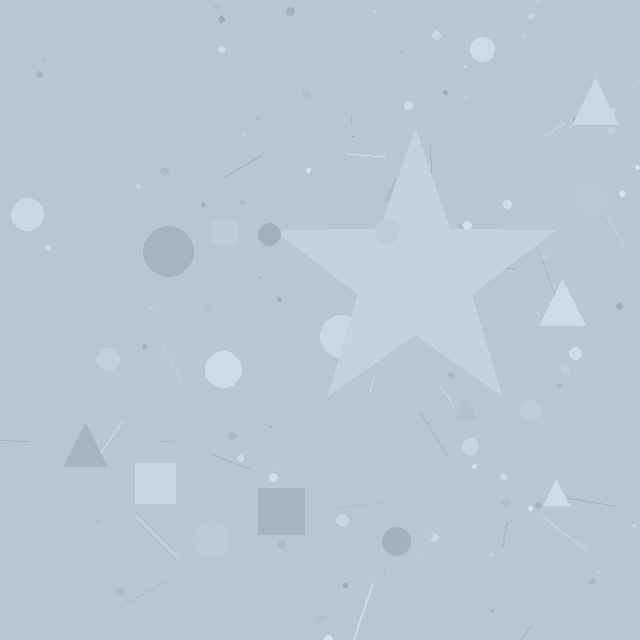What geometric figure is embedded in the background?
A star is embedded in the background.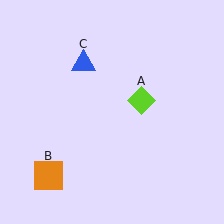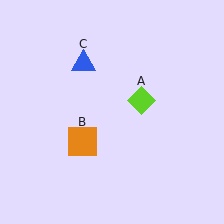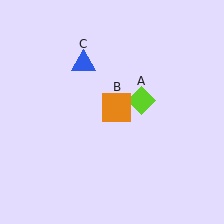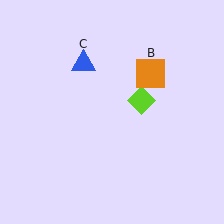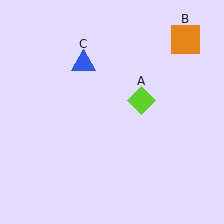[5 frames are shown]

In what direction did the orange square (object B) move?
The orange square (object B) moved up and to the right.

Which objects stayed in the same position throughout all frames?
Lime diamond (object A) and blue triangle (object C) remained stationary.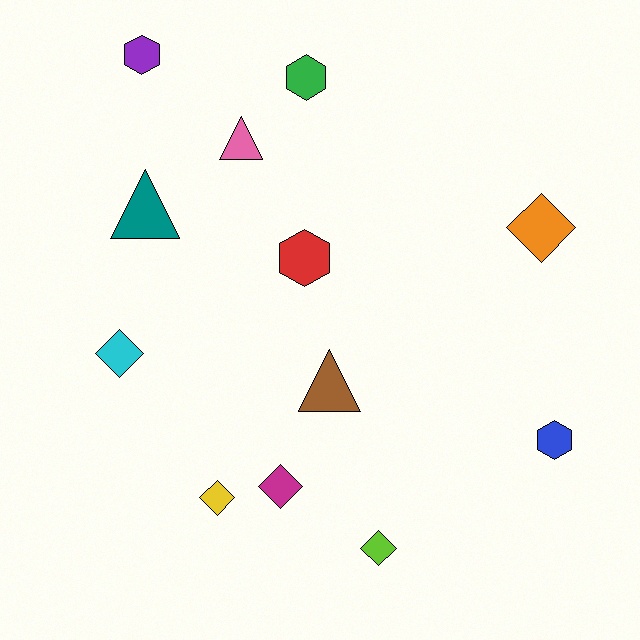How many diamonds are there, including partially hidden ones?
There are 5 diamonds.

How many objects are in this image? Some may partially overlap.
There are 12 objects.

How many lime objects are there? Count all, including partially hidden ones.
There is 1 lime object.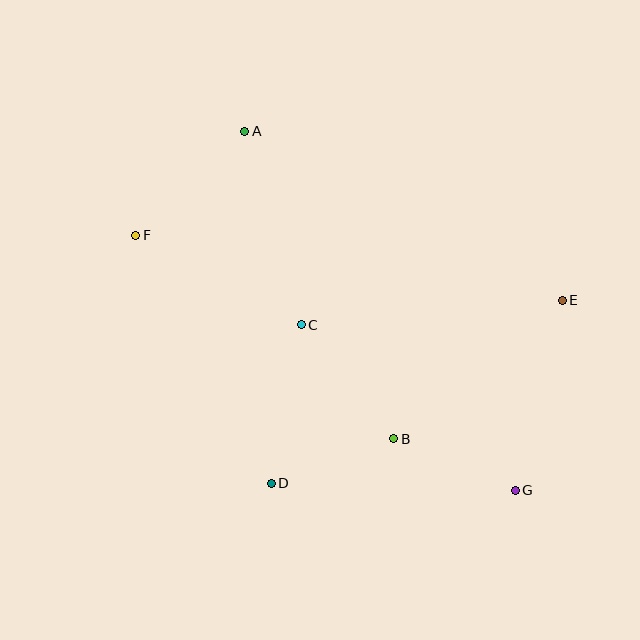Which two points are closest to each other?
Points B and D are closest to each other.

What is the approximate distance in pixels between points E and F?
The distance between E and F is approximately 432 pixels.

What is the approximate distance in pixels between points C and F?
The distance between C and F is approximately 188 pixels.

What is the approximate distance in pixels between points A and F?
The distance between A and F is approximately 151 pixels.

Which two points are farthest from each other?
Points F and G are farthest from each other.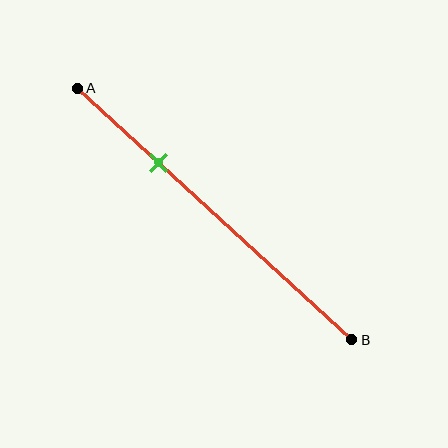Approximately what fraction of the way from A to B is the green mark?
The green mark is approximately 30% of the way from A to B.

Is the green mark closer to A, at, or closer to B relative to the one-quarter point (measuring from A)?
The green mark is closer to point B than the one-quarter point of segment AB.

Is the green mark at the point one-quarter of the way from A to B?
No, the mark is at about 30% from A, not at the 25% one-quarter point.